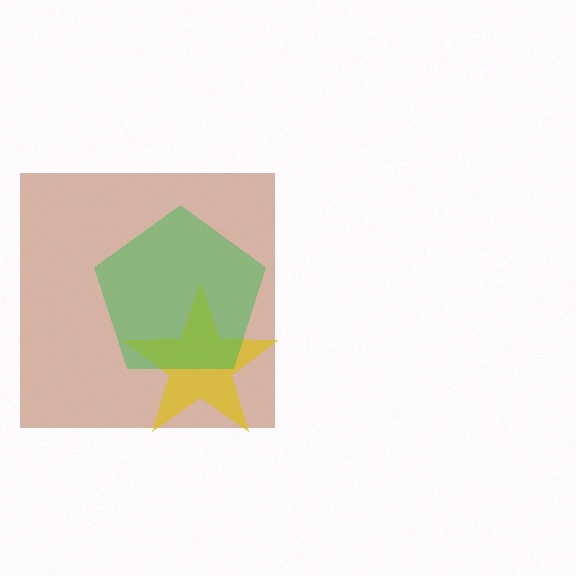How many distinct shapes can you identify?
There are 3 distinct shapes: a brown square, a yellow star, a green pentagon.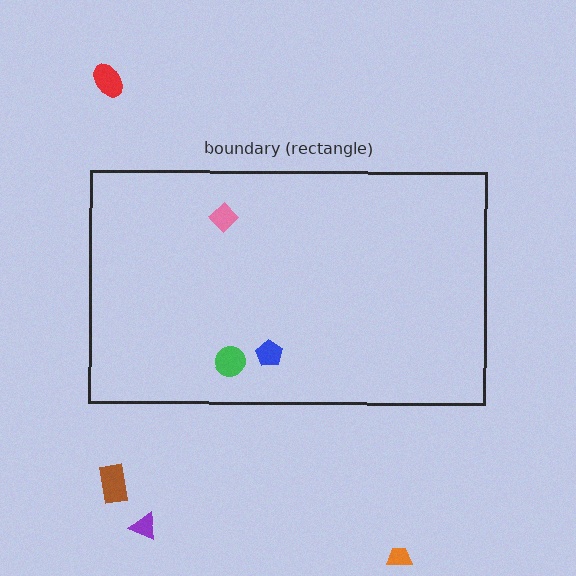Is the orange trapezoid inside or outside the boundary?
Outside.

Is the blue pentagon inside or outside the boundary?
Inside.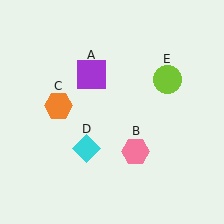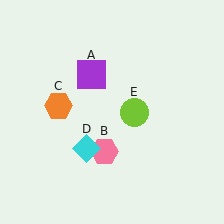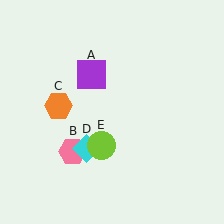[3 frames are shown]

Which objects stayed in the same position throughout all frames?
Purple square (object A) and orange hexagon (object C) and cyan diamond (object D) remained stationary.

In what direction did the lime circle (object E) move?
The lime circle (object E) moved down and to the left.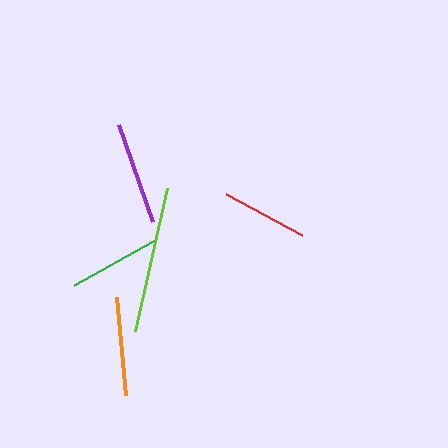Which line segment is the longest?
The lime line is the longest at approximately 146 pixels.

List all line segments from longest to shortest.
From longest to shortest: lime, purple, orange, green, red.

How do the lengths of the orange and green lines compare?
The orange and green lines are approximately the same length.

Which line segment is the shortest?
The red line is the shortest at approximately 87 pixels.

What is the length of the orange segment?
The orange segment is approximately 98 pixels long.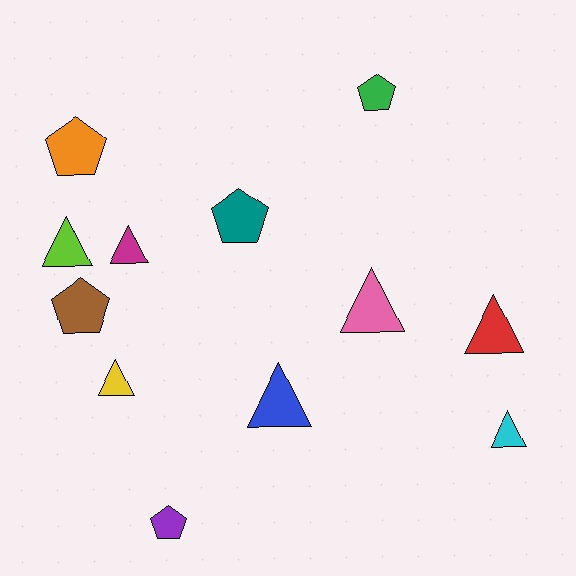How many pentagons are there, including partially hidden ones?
There are 5 pentagons.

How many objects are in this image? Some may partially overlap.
There are 12 objects.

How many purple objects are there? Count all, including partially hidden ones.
There is 1 purple object.